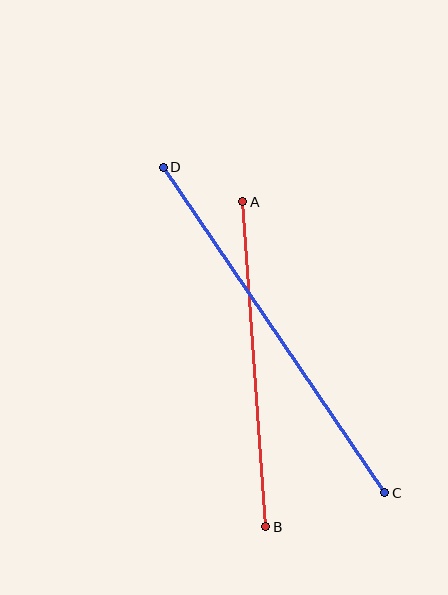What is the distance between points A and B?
The distance is approximately 326 pixels.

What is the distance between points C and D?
The distance is approximately 394 pixels.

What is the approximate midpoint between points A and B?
The midpoint is at approximately (254, 364) pixels.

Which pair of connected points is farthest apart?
Points C and D are farthest apart.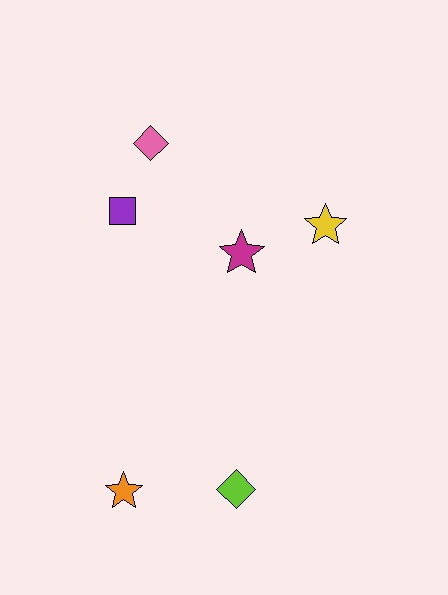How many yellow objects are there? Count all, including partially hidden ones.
There is 1 yellow object.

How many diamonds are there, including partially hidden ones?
There are 2 diamonds.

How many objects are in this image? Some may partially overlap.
There are 6 objects.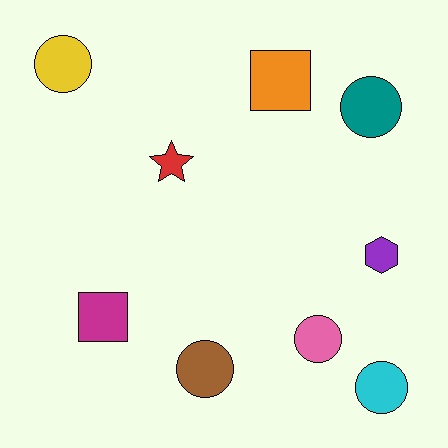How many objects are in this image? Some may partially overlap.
There are 9 objects.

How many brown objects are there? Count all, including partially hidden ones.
There is 1 brown object.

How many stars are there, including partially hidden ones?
There is 1 star.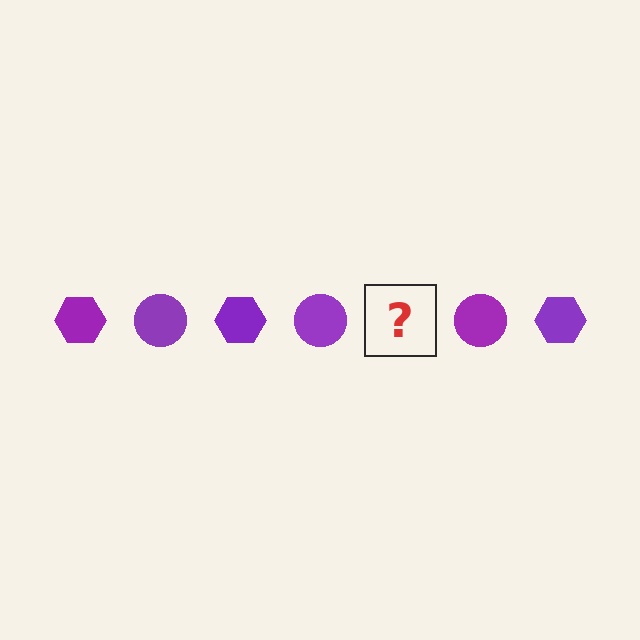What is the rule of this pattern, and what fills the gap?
The rule is that the pattern cycles through hexagon, circle shapes in purple. The gap should be filled with a purple hexagon.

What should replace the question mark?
The question mark should be replaced with a purple hexagon.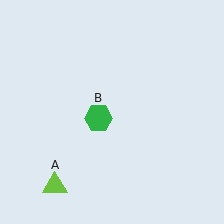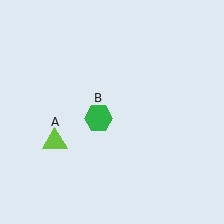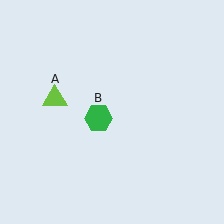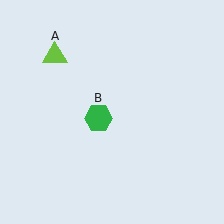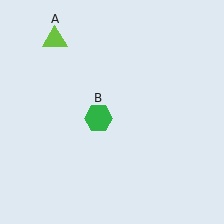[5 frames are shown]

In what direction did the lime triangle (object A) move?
The lime triangle (object A) moved up.